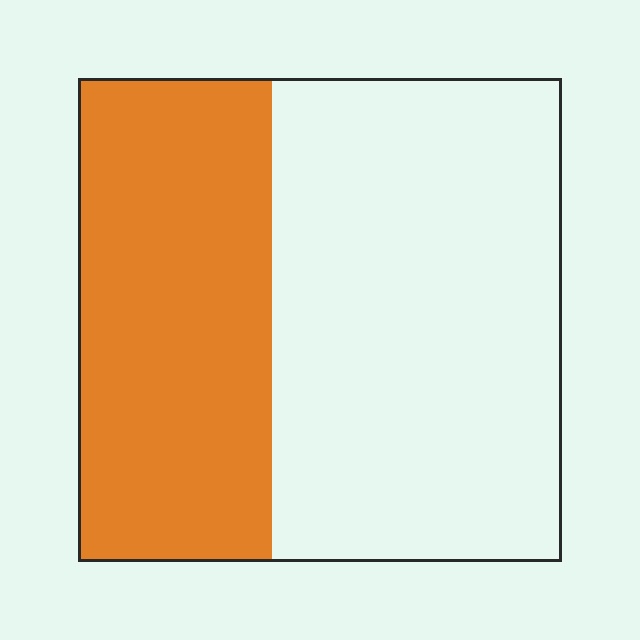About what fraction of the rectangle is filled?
About two fifths (2/5).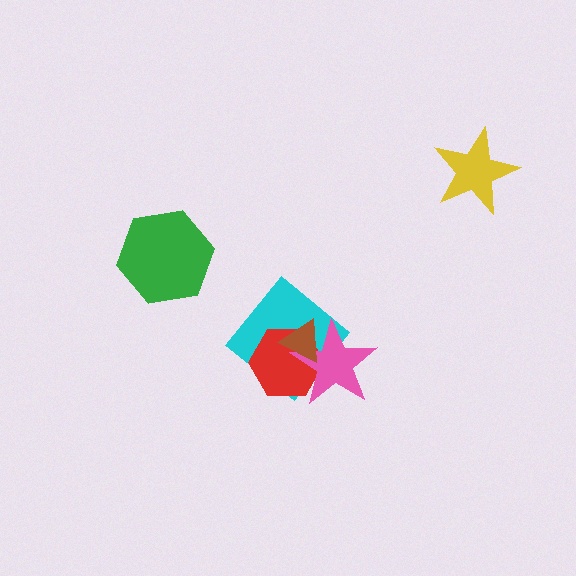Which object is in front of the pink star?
The brown triangle is in front of the pink star.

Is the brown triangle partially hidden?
No, no other shape covers it.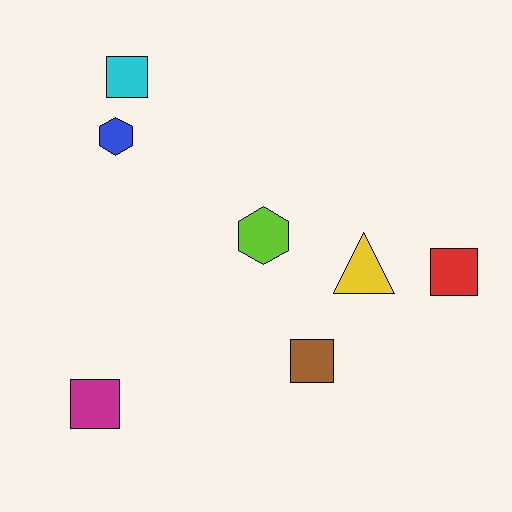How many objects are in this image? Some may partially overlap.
There are 7 objects.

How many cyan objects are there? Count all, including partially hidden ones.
There is 1 cyan object.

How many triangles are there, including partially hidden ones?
There is 1 triangle.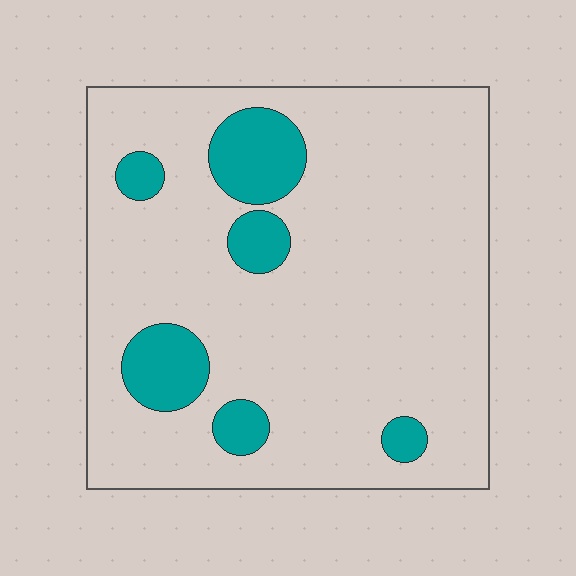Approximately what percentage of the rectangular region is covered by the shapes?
Approximately 15%.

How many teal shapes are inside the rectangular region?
6.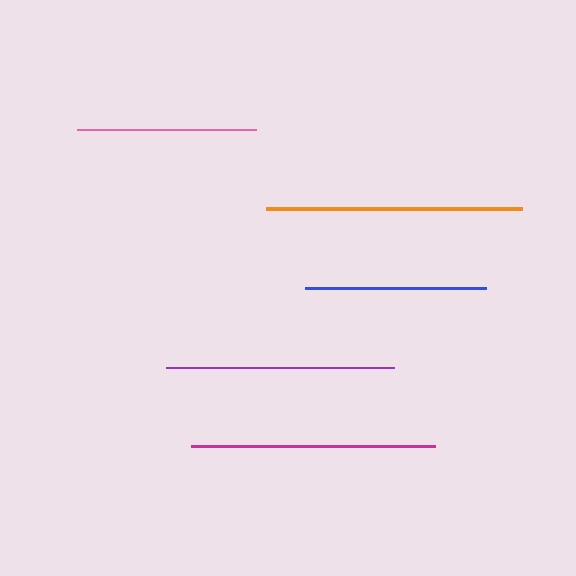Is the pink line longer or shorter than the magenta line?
The magenta line is longer than the pink line.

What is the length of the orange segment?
The orange segment is approximately 256 pixels long.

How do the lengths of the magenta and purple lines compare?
The magenta and purple lines are approximately the same length.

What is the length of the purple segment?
The purple segment is approximately 228 pixels long.